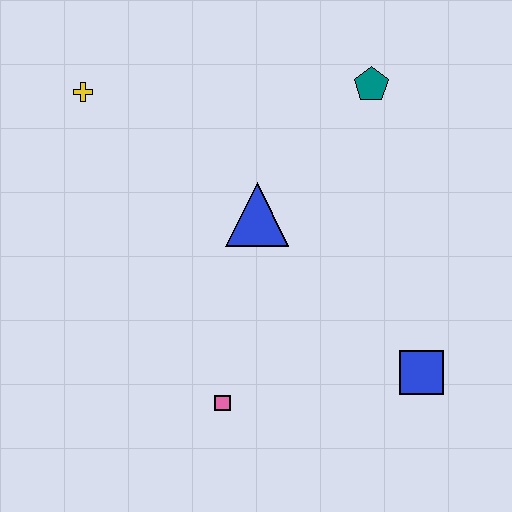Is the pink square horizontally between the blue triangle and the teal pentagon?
No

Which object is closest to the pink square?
The blue triangle is closest to the pink square.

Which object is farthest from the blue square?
The yellow cross is farthest from the blue square.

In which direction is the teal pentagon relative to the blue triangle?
The teal pentagon is above the blue triangle.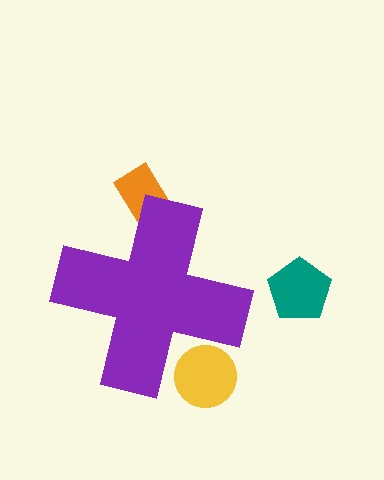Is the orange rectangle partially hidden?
Yes, the orange rectangle is partially hidden behind the purple cross.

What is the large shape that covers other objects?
A purple cross.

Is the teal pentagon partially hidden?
No, the teal pentagon is fully visible.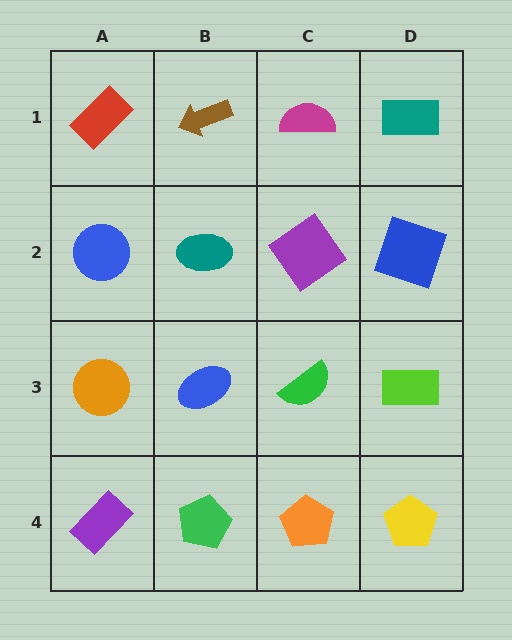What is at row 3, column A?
An orange circle.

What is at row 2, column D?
A blue square.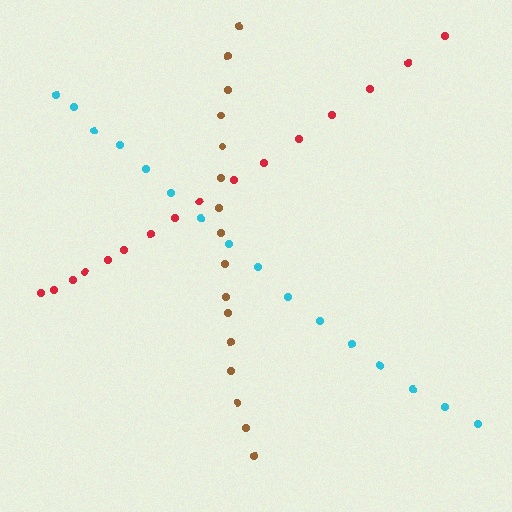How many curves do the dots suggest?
There are 3 distinct paths.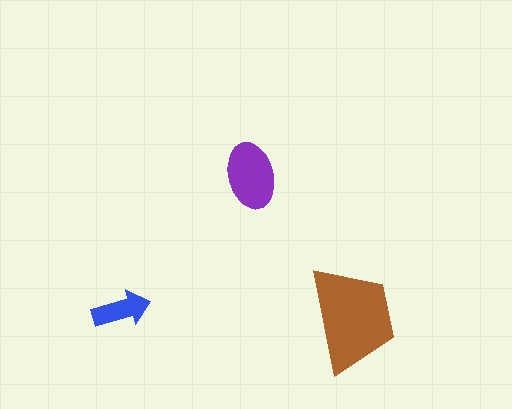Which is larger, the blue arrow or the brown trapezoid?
The brown trapezoid.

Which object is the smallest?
The blue arrow.